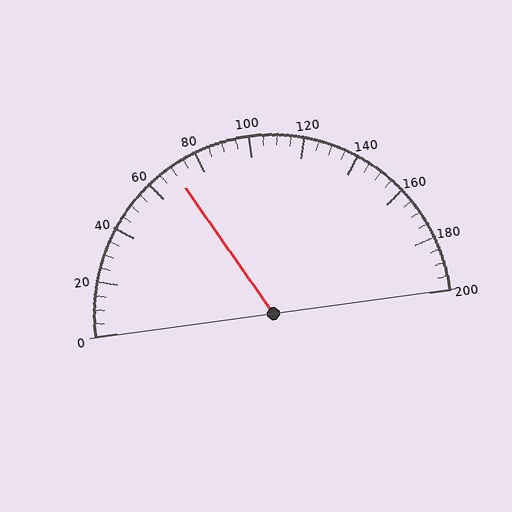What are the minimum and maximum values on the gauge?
The gauge ranges from 0 to 200.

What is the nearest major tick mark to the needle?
The nearest major tick mark is 80.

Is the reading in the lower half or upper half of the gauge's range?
The reading is in the lower half of the range (0 to 200).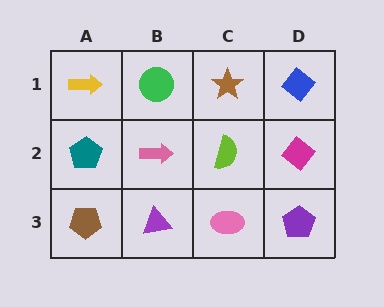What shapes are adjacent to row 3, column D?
A magenta diamond (row 2, column D), a pink ellipse (row 3, column C).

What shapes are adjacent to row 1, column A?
A teal pentagon (row 2, column A), a green circle (row 1, column B).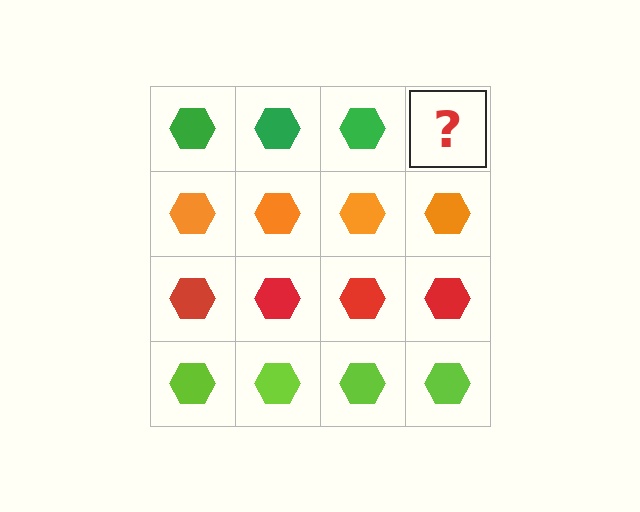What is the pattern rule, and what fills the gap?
The rule is that each row has a consistent color. The gap should be filled with a green hexagon.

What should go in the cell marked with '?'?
The missing cell should contain a green hexagon.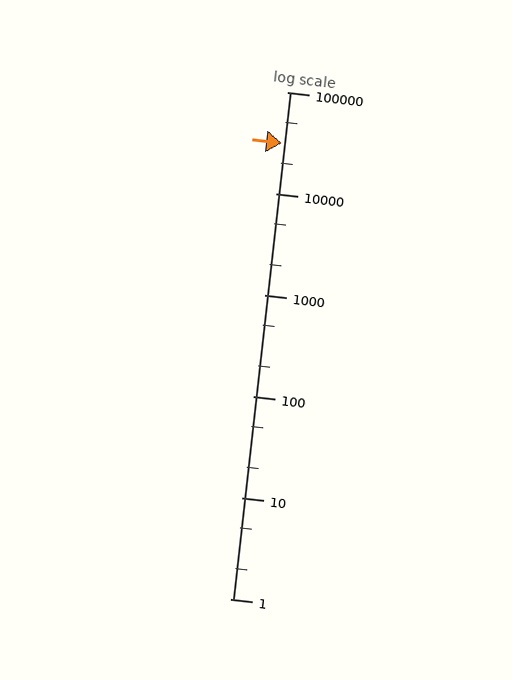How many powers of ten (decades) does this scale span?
The scale spans 5 decades, from 1 to 100000.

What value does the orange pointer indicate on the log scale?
The pointer indicates approximately 31000.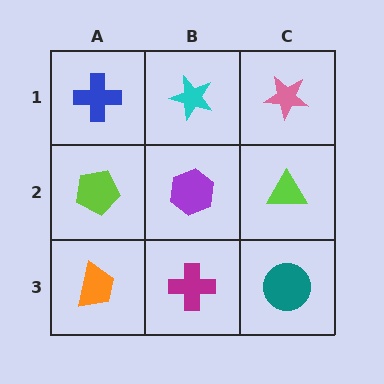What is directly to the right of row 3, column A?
A magenta cross.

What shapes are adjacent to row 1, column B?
A purple hexagon (row 2, column B), a blue cross (row 1, column A), a pink star (row 1, column C).